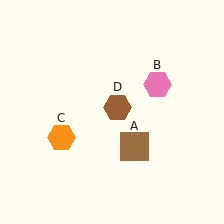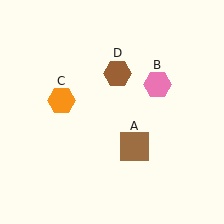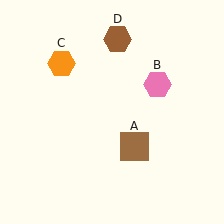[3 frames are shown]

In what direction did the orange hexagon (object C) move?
The orange hexagon (object C) moved up.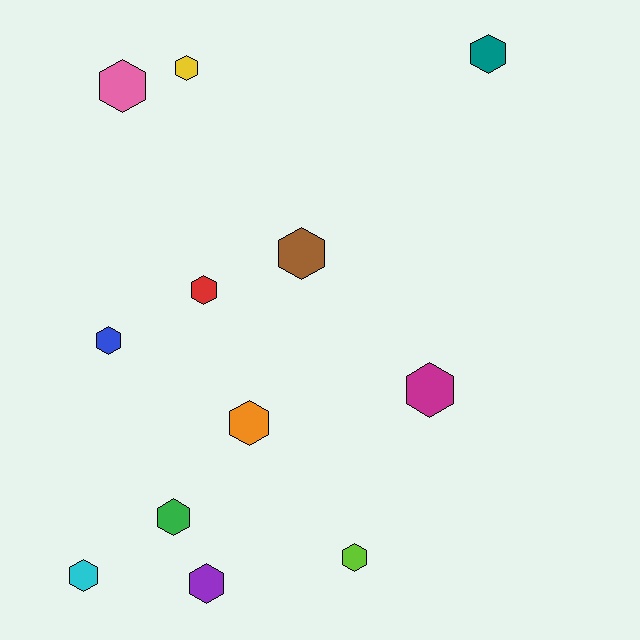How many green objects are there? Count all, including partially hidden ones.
There is 1 green object.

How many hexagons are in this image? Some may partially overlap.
There are 12 hexagons.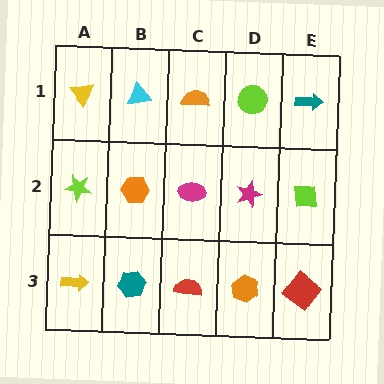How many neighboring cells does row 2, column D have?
4.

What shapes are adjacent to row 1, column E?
A lime square (row 2, column E), a lime circle (row 1, column D).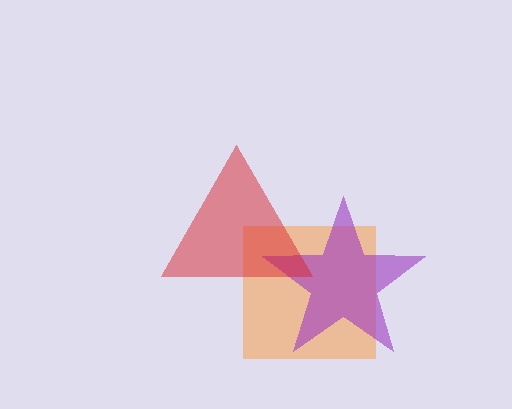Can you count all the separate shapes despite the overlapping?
Yes, there are 3 separate shapes.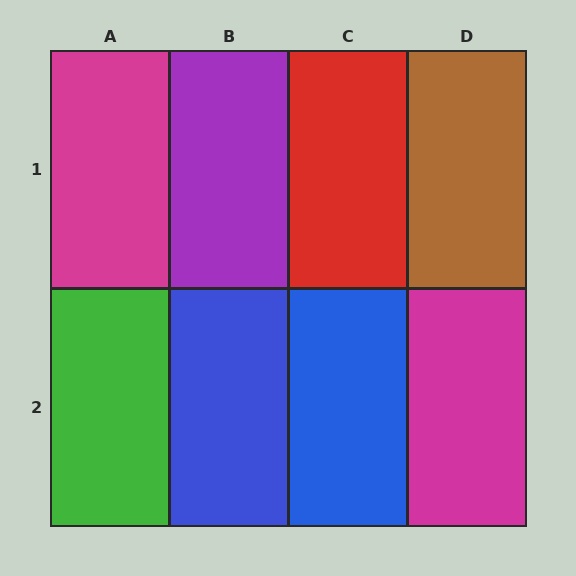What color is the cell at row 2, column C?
Blue.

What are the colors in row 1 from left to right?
Magenta, purple, red, brown.